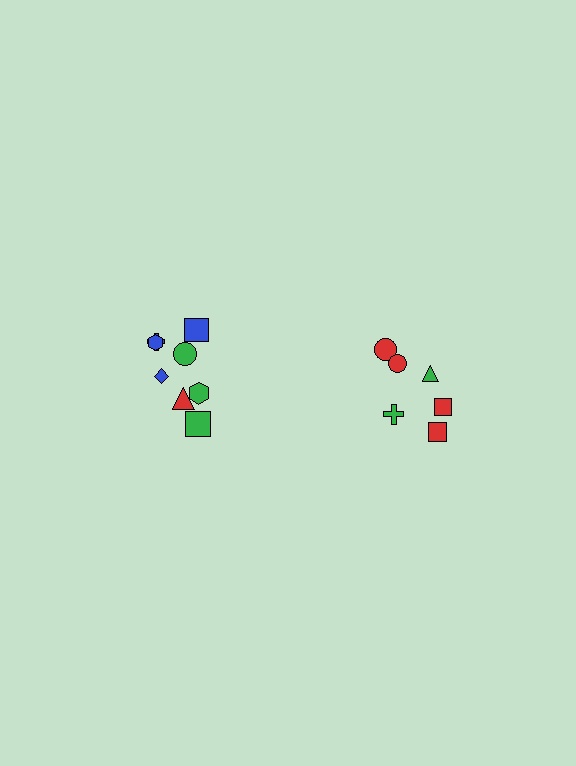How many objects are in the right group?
There are 6 objects.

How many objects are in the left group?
There are 8 objects.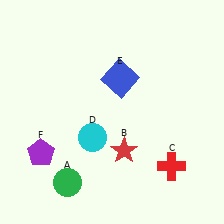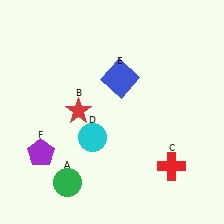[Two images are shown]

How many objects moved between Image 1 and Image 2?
1 object moved between the two images.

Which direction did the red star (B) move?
The red star (B) moved left.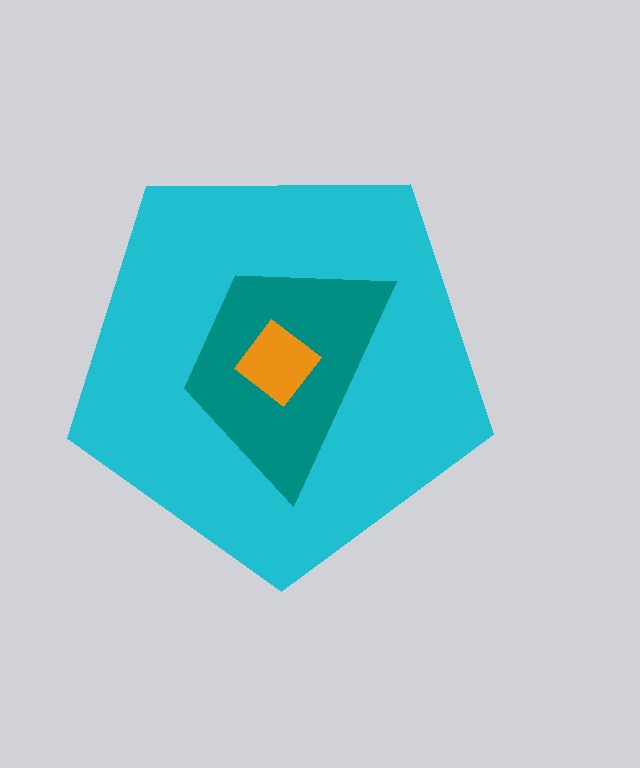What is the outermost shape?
The cyan pentagon.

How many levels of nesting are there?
3.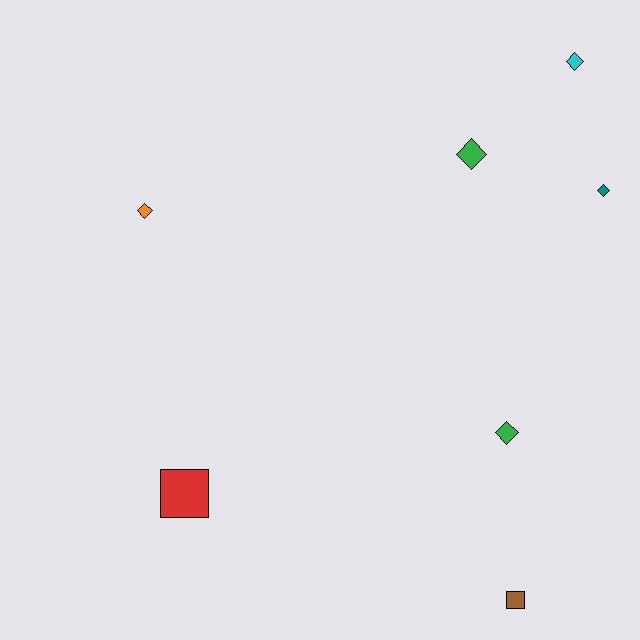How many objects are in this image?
There are 7 objects.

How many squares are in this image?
There are 2 squares.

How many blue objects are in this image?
There are no blue objects.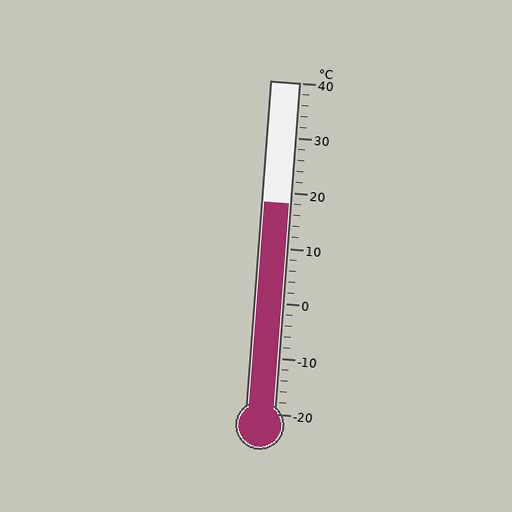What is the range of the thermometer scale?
The thermometer scale ranges from -20°C to 40°C.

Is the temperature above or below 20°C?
The temperature is below 20°C.